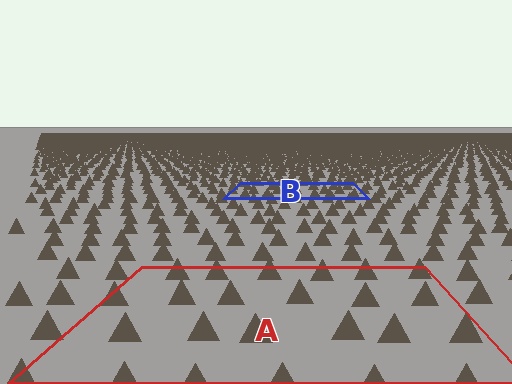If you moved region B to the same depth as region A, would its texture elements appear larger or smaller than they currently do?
They would appear larger. At a closer depth, the same texture elements are projected at a bigger on-screen size.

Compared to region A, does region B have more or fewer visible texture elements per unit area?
Region B has more texture elements per unit area — they are packed more densely because it is farther away.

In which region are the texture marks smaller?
The texture marks are smaller in region B, because it is farther away.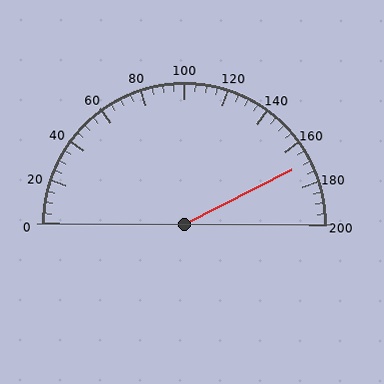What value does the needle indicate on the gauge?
The needle indicates approximately 170.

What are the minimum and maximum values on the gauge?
The gauge ranges from 0 to 200.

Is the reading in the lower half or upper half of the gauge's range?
The reading is in the upper half of the range (0 to 200).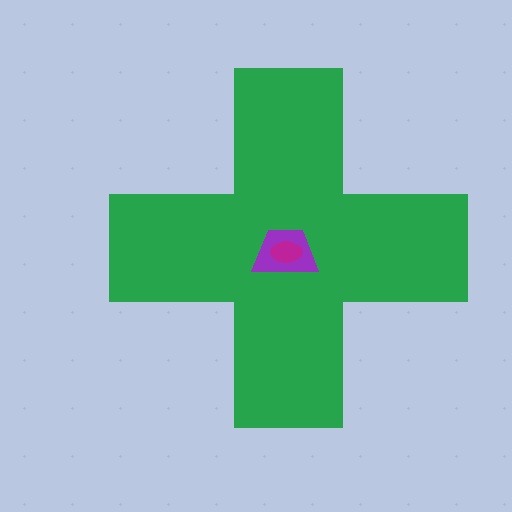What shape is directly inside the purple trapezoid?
The magenta ellipse.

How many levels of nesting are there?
3.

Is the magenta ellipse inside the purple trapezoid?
Yes.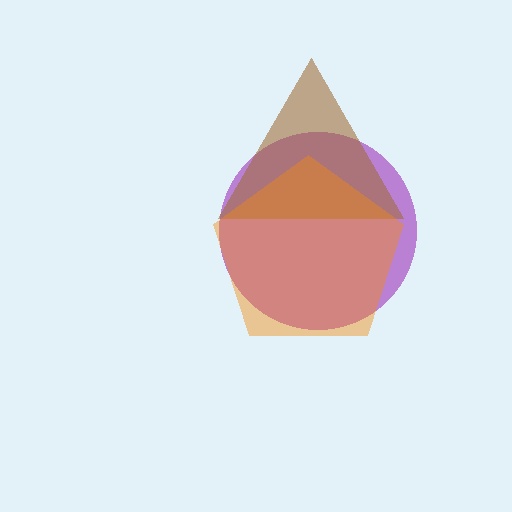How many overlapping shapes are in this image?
There are 3 overlapping shapes in the image.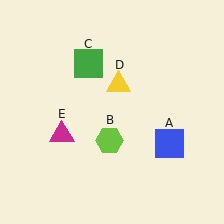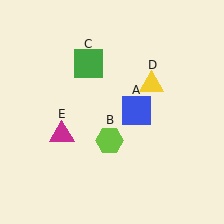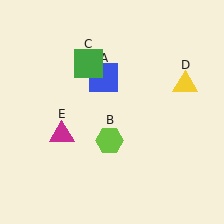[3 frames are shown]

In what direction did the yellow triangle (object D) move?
The yellow triangle (object D) moved right.